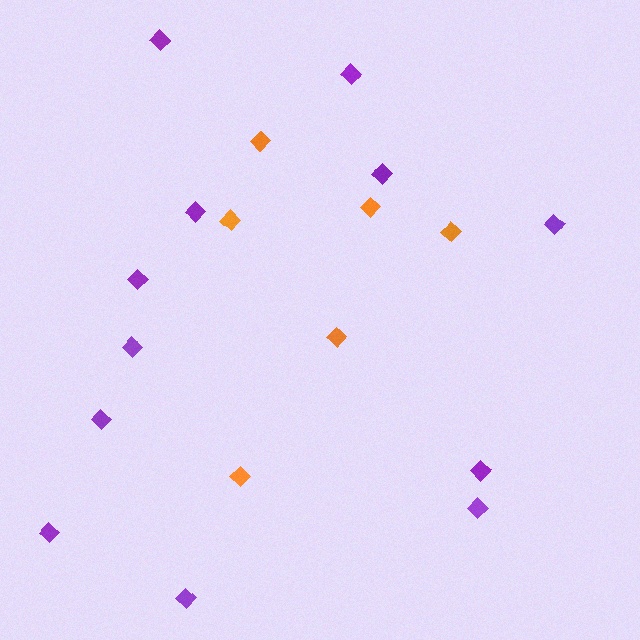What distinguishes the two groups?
There are 2 groups: one group of orange diamonds (6) and one group of purple diamonds (12).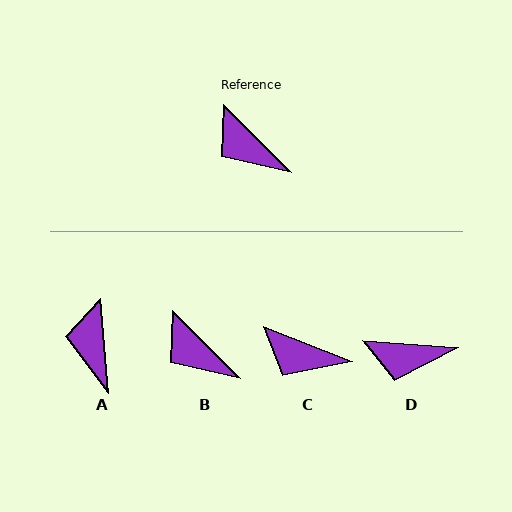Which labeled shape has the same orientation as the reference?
B.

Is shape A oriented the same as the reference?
No, it is off by about 40 degrees.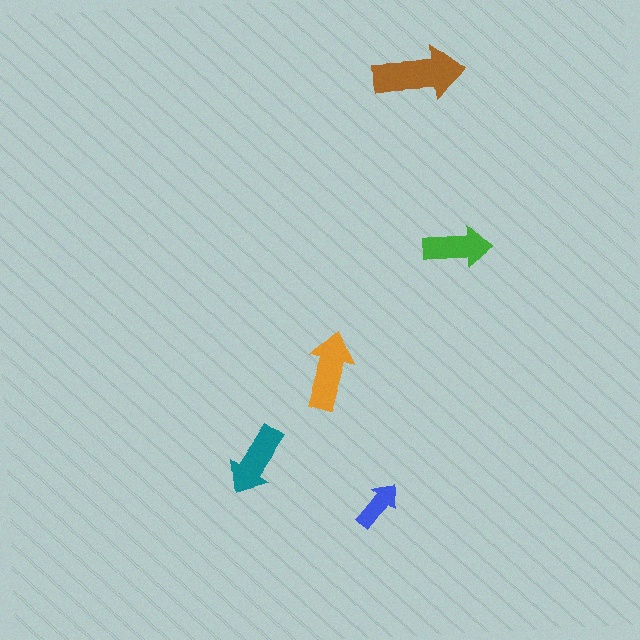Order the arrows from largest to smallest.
the brown one, the orange one, the teal one, the green one, the blue one.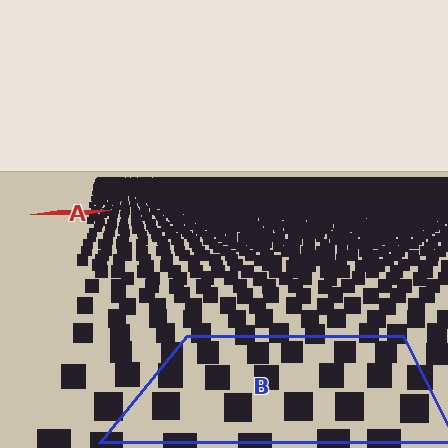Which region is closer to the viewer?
Region B is closer. The texture elements there are larger and more spread out.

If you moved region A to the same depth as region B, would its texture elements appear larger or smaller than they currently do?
They would appear larger. At a closer depth, the same texture elements are projected at a bigger on-screen size.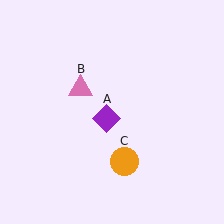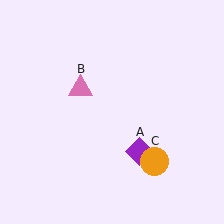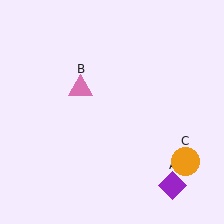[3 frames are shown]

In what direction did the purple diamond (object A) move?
The purple diamond (object A) moved down and to the right.